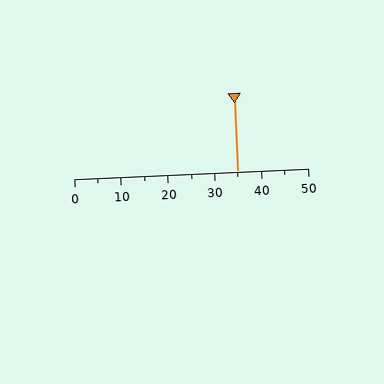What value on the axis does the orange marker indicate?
The marker indicates approximately 35.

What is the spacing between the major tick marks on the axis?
The major ticks are spaced 10 apart.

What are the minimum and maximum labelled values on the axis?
The axis runs from 0 to 50.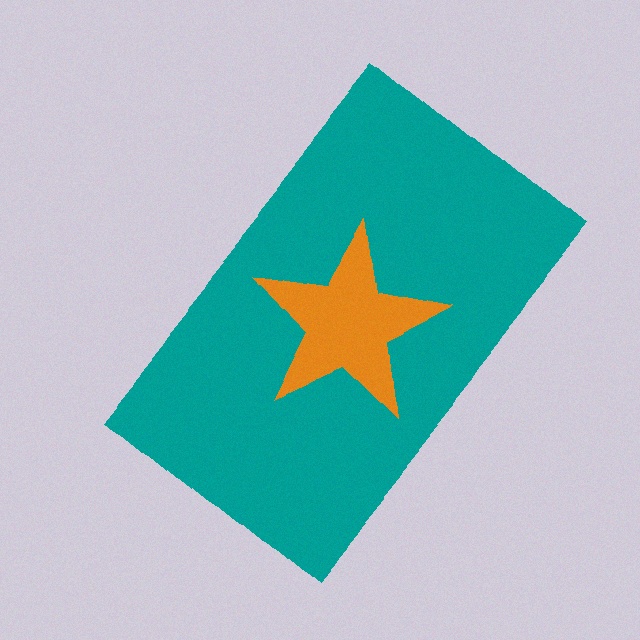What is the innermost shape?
The orange star.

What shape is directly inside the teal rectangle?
The orange star.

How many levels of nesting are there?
2.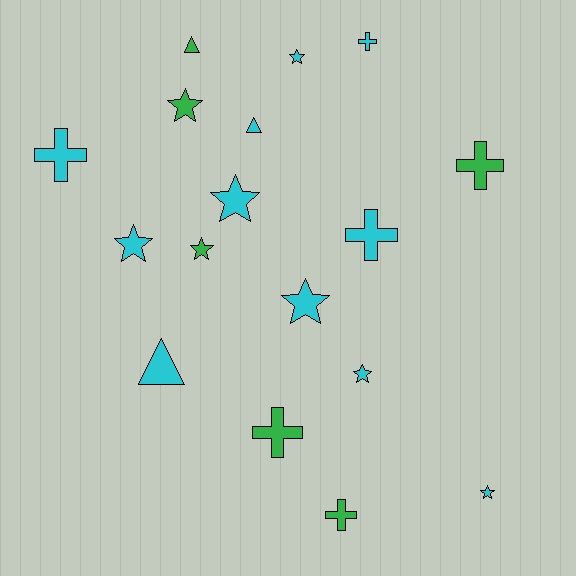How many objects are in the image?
There are 17 objects.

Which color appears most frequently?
Cyan, with 11 objects.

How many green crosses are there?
There are 3 green crosses.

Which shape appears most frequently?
Star, with 8 objects.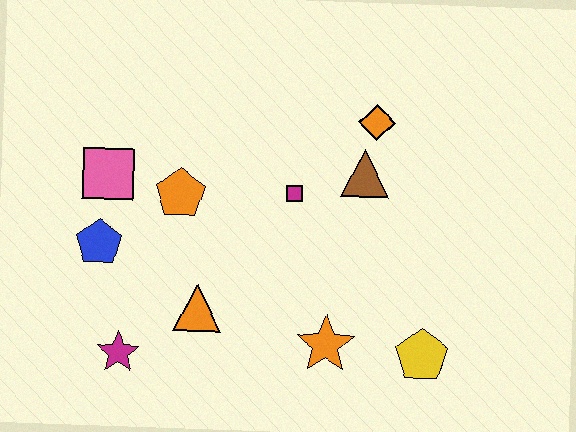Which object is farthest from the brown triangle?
The magenta star is farthest from the brown triangle.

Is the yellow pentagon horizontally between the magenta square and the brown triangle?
No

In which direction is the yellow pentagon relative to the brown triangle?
The yellow pentagon is below the brown triangle.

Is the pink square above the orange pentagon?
Yes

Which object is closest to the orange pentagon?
The pink square is closest to the orange pentagon.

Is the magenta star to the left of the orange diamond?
Yes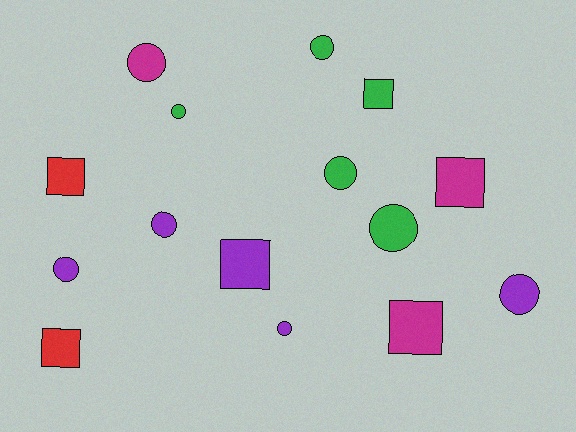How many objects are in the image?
There are 15 objects.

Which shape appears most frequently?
Circle, with 9 objects.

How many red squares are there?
There are 2 red squares.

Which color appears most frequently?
Green, with 5 objects.